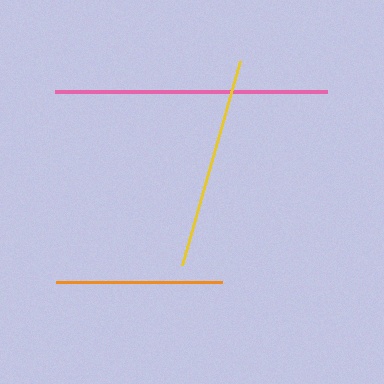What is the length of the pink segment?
The pink segment is approximately 272 pixels long.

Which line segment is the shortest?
The orange line is the shortest at approximately 166 pixels.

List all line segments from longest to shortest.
From longest to shortest: pink, yellow, orange.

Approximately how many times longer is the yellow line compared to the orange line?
The yellow line is approximately 1.3 times the length of the orange line.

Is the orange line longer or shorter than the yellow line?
The yellow line is longer than the orange line.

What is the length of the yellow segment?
The yellow segment is approximately 212 pixels long.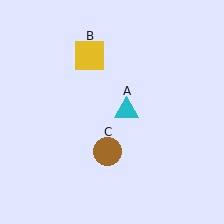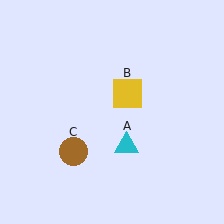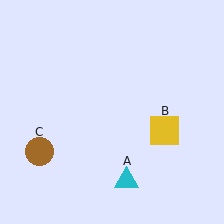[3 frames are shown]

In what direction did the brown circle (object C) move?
The brown circle (object C) moved left.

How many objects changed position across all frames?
3 objects changed position: cyan triangle (object A), yellow square (object B), brown circle (object C).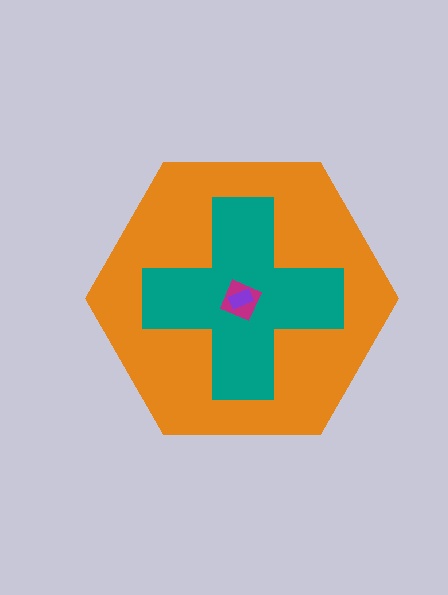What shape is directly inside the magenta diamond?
The purple rectangle.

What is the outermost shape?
The orange hexagon.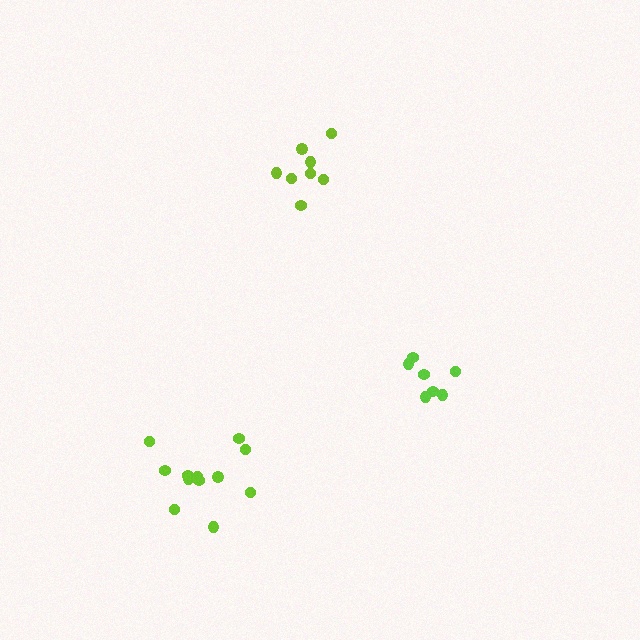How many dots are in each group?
Group 1: 12 dots, Group 2: 7 dots, Group 3: 8 dots (27 total).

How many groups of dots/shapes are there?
There are 3 groups.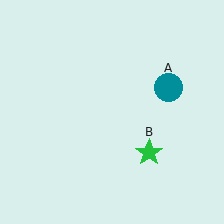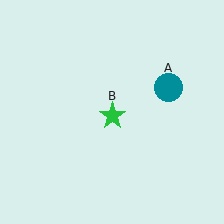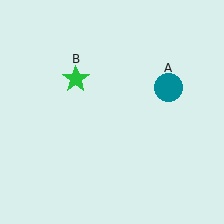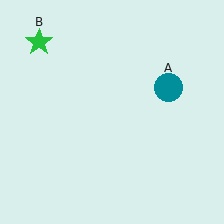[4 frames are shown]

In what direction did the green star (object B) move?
The green star (object B) moved up and to the left.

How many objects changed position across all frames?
1 object changed position: green star (object B).